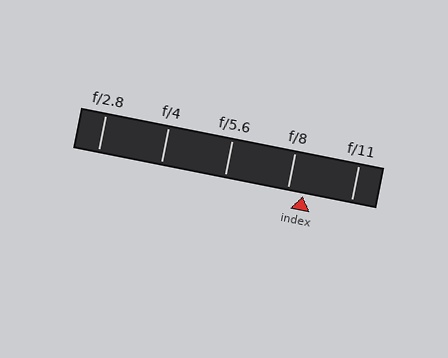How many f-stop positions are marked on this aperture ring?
There are 5 f-stop positions marked.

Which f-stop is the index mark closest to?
The index mark is closest to f/8.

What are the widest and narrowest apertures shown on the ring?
The widest aperture shown is f/2.8 and the narrowest is f/11.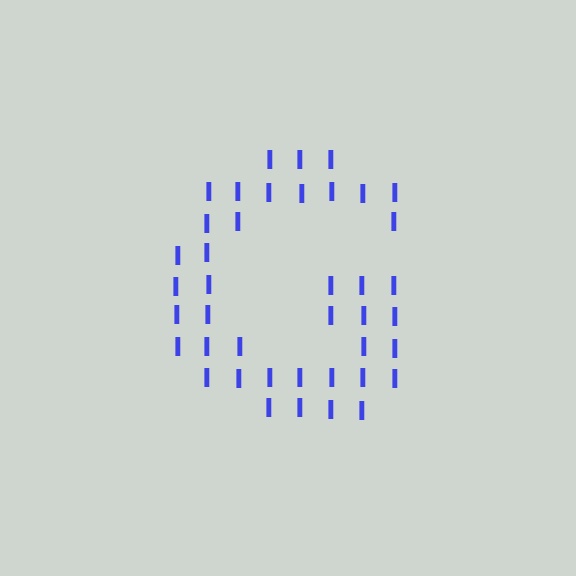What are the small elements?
The small elements are letter I's.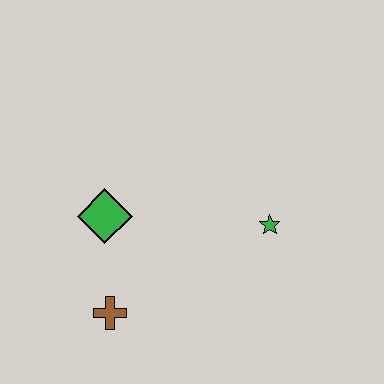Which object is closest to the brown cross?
The green diamond is closest to the brown cross.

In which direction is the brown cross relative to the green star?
The brown cross is to the left of the green star.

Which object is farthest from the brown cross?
The green star is farthest from the brown cross.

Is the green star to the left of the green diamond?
No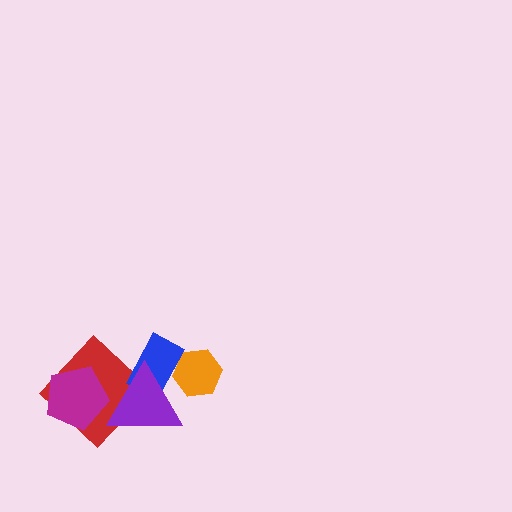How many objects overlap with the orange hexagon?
2 objects overlap with the orange hexagon.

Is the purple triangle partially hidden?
No, no other shape covers it.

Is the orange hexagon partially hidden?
Yes, it is partially covered by another shape.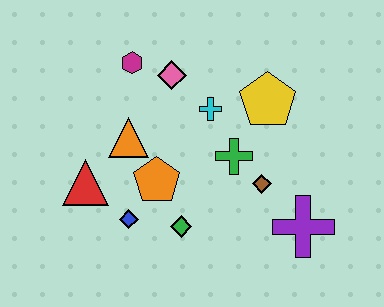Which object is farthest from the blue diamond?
The yellow pentagon is farthest from the blue diamond.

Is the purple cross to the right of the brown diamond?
Yes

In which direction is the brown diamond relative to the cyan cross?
The brown diamond is below the cyan cross.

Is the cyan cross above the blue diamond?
Yes